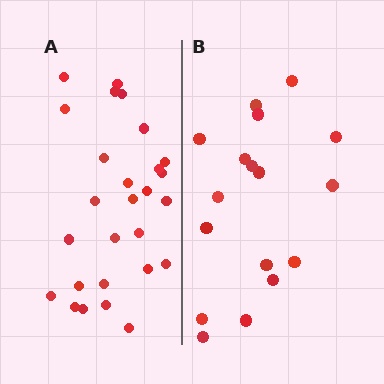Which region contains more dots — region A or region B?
Region A (the left region) has more dots.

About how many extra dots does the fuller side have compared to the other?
Region A has roughly 10 or so more dots than region B.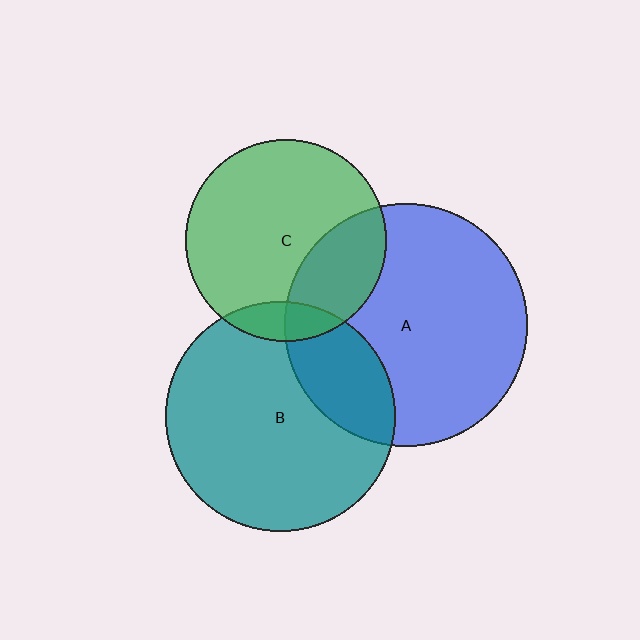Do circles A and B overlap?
Yes.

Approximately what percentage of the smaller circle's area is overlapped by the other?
Approximately 25%.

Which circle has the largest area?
Circle A (blue).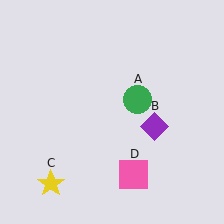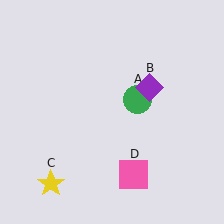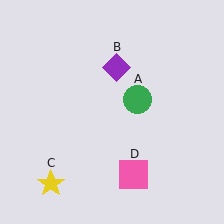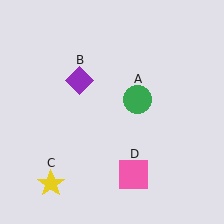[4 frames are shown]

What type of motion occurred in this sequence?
The purple diamond (object B) rotated counterclockwise around the center of the scene.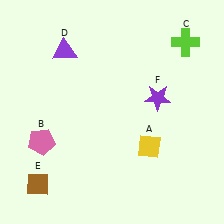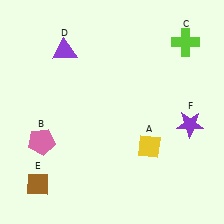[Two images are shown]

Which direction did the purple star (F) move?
The purple star (F) moved right.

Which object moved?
The purple star (F) moved right.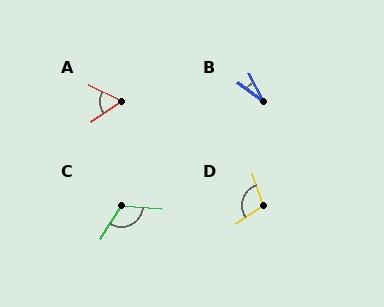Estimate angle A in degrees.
Approximately 62 degrees.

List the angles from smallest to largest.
B (27°), A (62°), D (105°), C (118°).